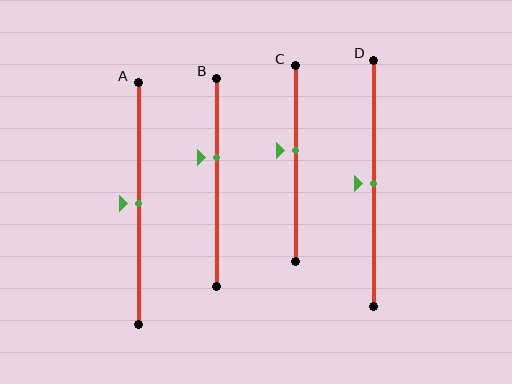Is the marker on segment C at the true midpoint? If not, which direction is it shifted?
No, the marker on segment C is shifted upward by about 7% of the segment length.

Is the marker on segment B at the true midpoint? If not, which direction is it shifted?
No, the marker on segment B is shifted upward by about 12% of the segment length.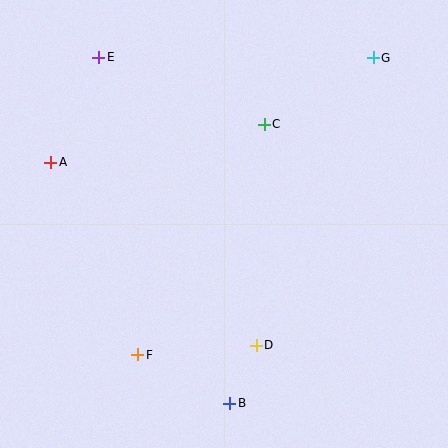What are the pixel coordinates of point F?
Point F is at (138, 355).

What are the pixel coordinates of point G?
Point G is at (373, 58).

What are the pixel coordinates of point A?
Point A is at (51, 162).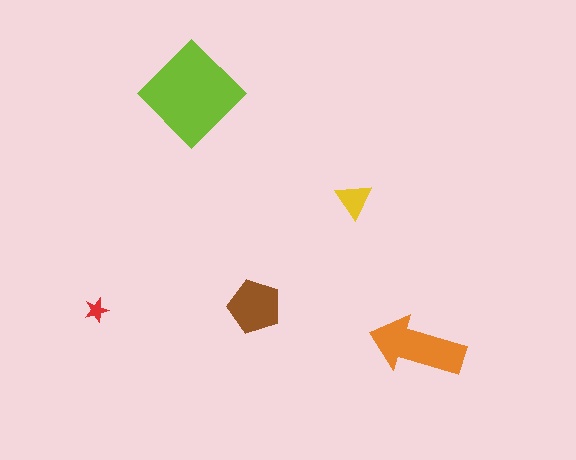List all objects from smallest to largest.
The red star, the yellow triangle, the brown pentagon, the orange arrow, the lime diamond.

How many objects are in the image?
There are 5 objects in the image.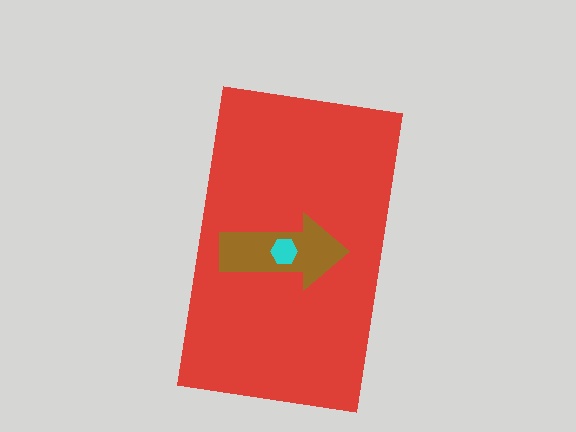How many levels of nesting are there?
3.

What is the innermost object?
The cyan hexagon.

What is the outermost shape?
The red rectangle.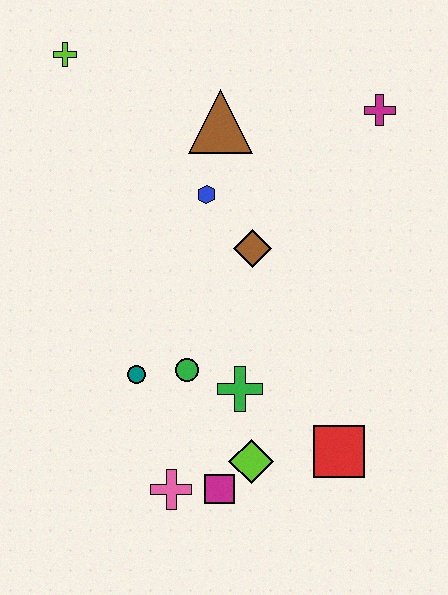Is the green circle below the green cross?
No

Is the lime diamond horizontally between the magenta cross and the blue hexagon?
Yes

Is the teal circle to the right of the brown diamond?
No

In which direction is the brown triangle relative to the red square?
The brown triangle is above the red square.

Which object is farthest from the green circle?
The lime cross is farthest from the green circle.